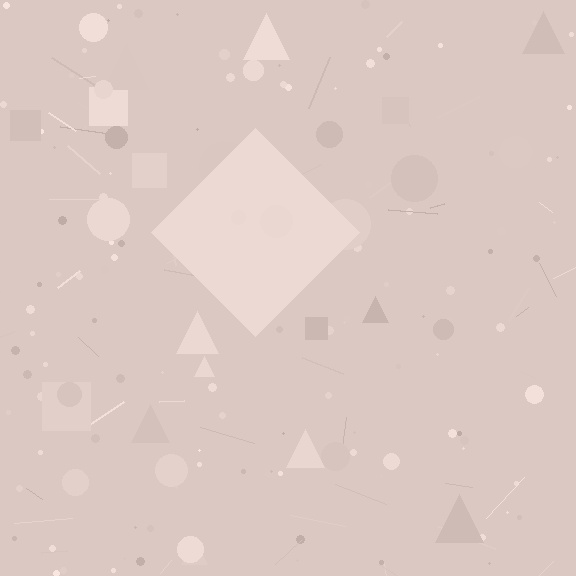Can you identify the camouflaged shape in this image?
The camouflaged shape is a diamond.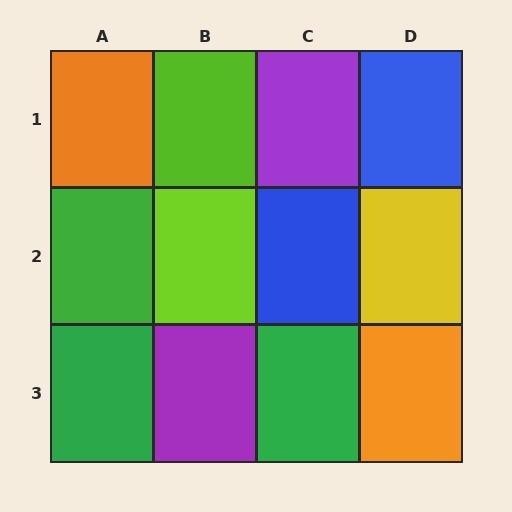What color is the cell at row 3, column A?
Green.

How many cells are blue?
2 cells are blue.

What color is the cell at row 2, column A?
Green.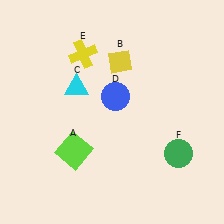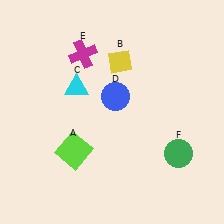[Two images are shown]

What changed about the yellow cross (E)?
In Image 1, E is yellow. In Image 2, it changed to magenta.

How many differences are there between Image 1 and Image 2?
There is 1 difference between the two images.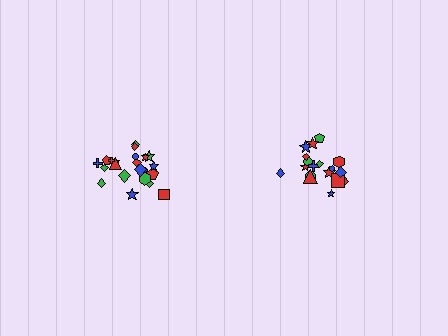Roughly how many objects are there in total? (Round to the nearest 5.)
Roughly 40 objects in total.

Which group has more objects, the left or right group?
The left group.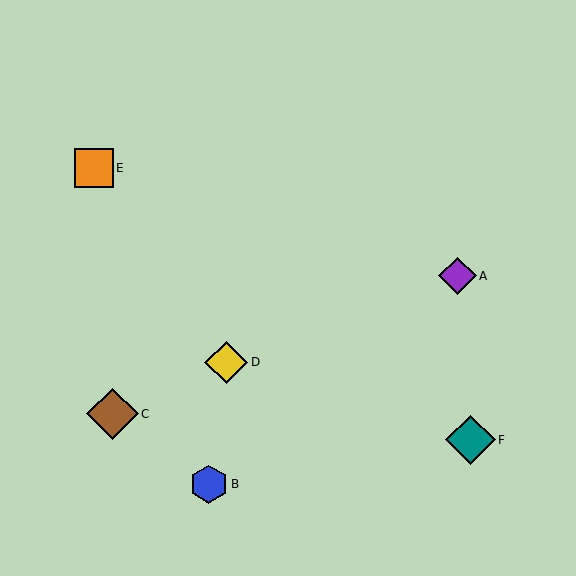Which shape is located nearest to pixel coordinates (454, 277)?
The purple diamond (labeled A) at (457, 276) is nearest to that location.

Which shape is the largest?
The brown diamond (labeled C) is the largest.